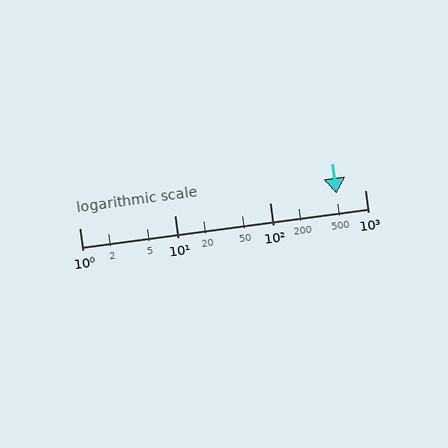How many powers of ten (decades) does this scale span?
The scale spans 3 decades, from 1 to 1000.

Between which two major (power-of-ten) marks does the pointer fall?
The pointer is between 100 and 1000.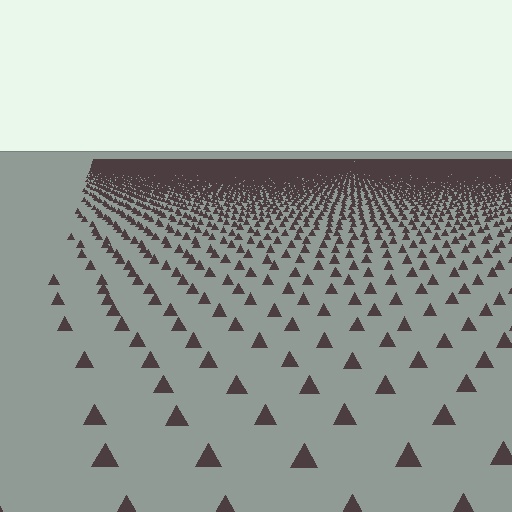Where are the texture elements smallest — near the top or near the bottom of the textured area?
Near the top.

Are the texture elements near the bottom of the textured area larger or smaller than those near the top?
Larger. Near the bottom, elements are closer to the viewer and appear at a bigger on-screen size.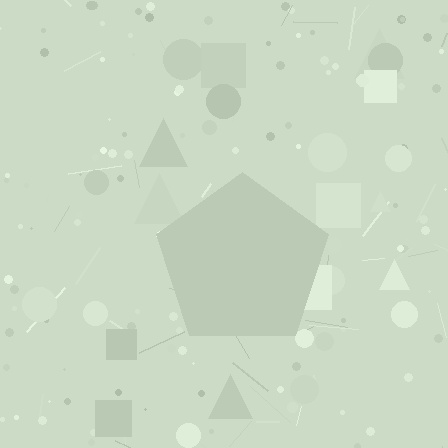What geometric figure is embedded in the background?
A pentagon is embedded in the background.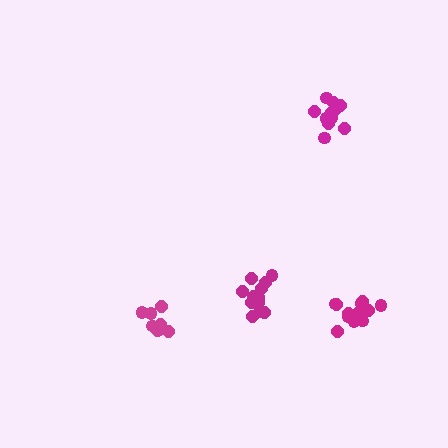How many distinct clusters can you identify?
There are 4 distinct clusters.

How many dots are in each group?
Group 1: 12 dots, Group 2: 13 dots, Group 3: 13 dots, Group 4: 8 dots (46 total).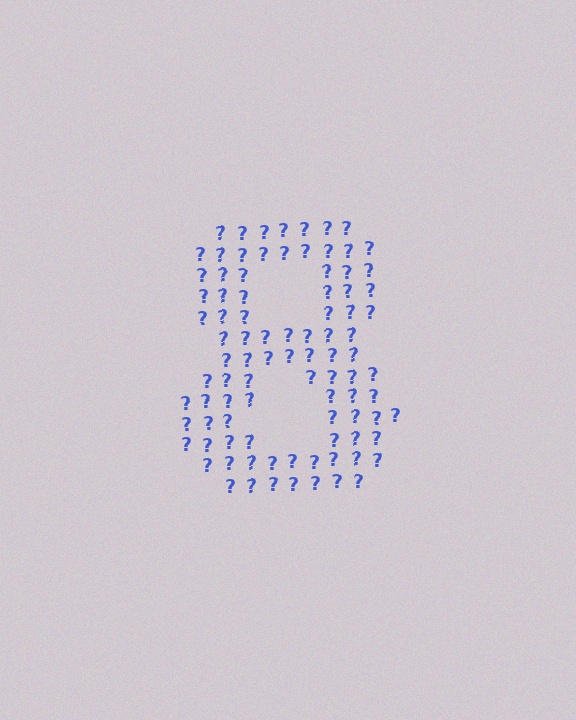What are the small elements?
The small elements are question marks.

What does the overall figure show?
The overall figure shows the digit 8.